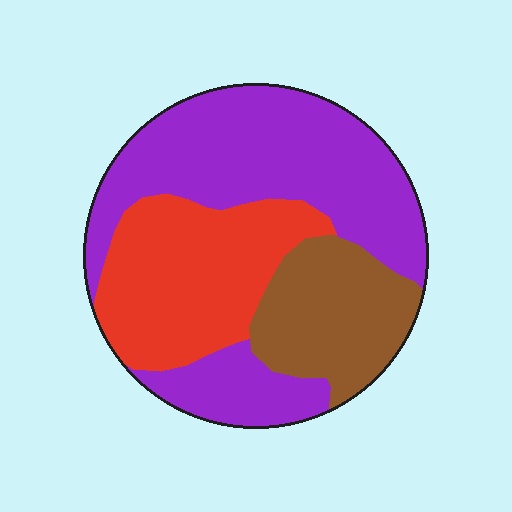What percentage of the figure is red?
Red covers around 30% of the figure.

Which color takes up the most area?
Purple, at roughly 50%.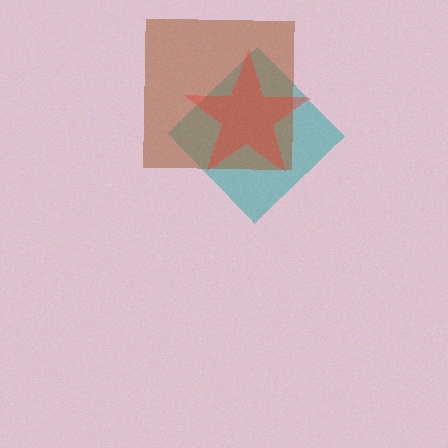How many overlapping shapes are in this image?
There are 3 overlapping shapes in the image.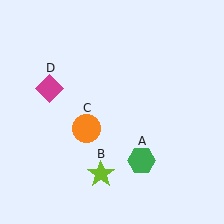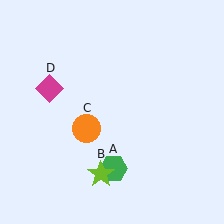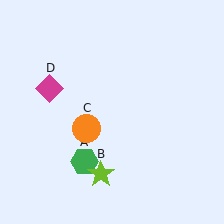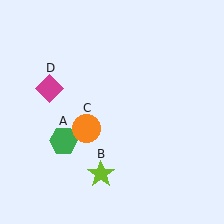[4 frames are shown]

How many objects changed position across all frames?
1 object changed position: green hexagon (object A).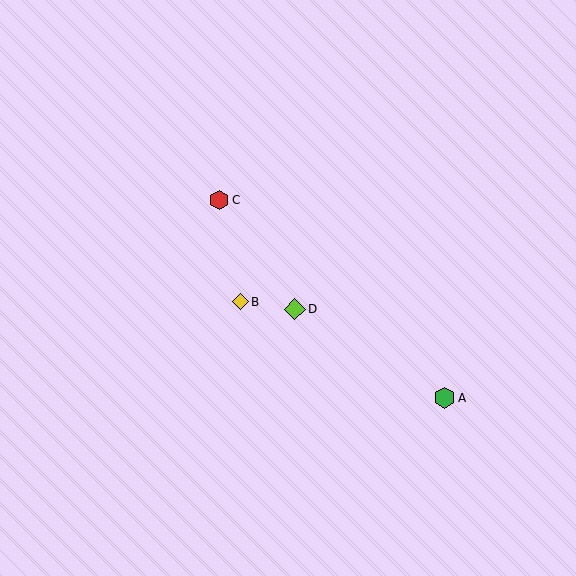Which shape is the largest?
The lime diamond (labeled D) is the largest.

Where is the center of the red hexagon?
The center of the red hexagon is at (219, 200).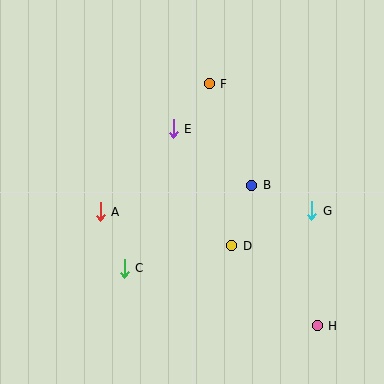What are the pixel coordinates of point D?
Point D is at (232, 246).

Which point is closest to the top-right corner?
Point F is closest to the top-right corner.